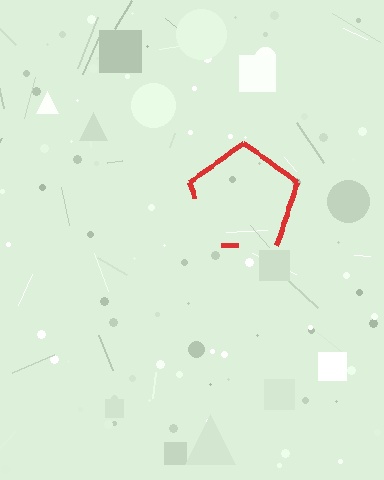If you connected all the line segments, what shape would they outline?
They would outline a pentagon.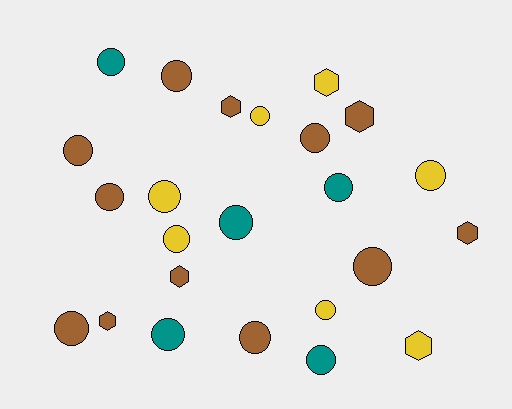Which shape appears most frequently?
Circle, with 17 objects.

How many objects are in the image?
There are 24 objects.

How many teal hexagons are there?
There are no teal hexagons.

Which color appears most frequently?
Brown, with 12 objects.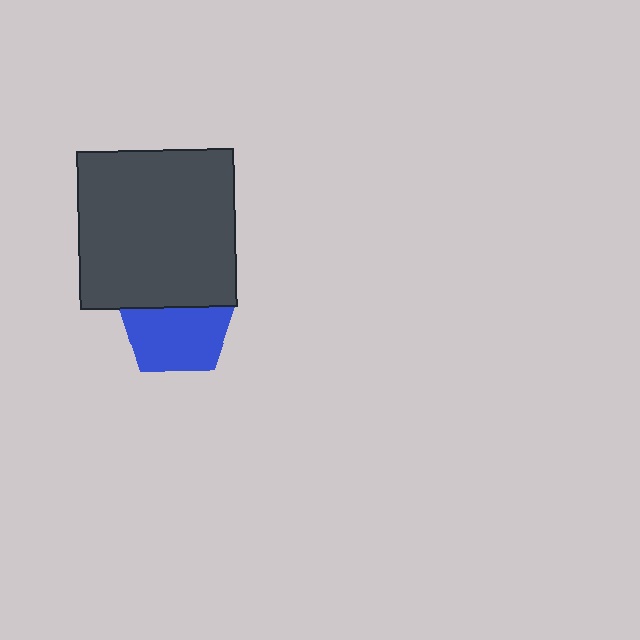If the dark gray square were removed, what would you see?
You would see the complete blue pentagon.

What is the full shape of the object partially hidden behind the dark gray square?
The partially hidden object is a blue pentagon.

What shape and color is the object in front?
The object in front is a dark gray square.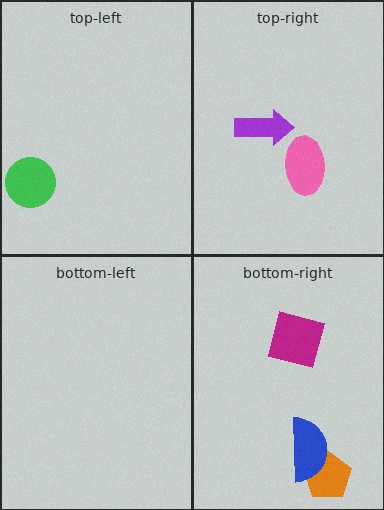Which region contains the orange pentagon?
The bottom-right region.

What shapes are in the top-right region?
The purple arrow, the pink ellipse.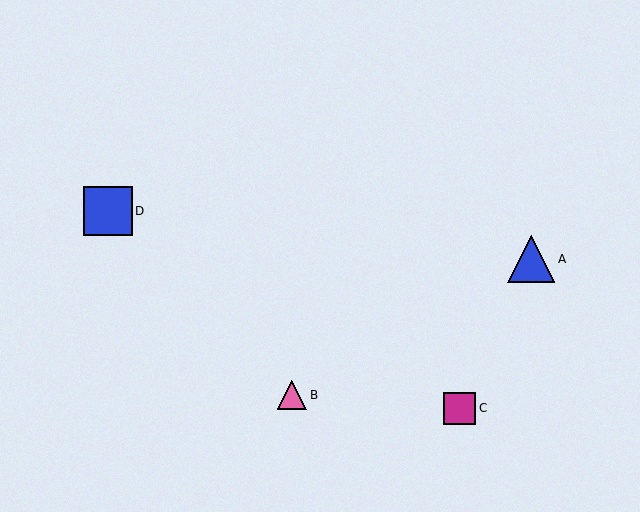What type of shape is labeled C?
Shape C is a magenta square.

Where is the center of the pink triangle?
The center of the pink triangle is at (292, 395).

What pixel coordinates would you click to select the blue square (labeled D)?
Click at (108, 211) to select the blue square D.